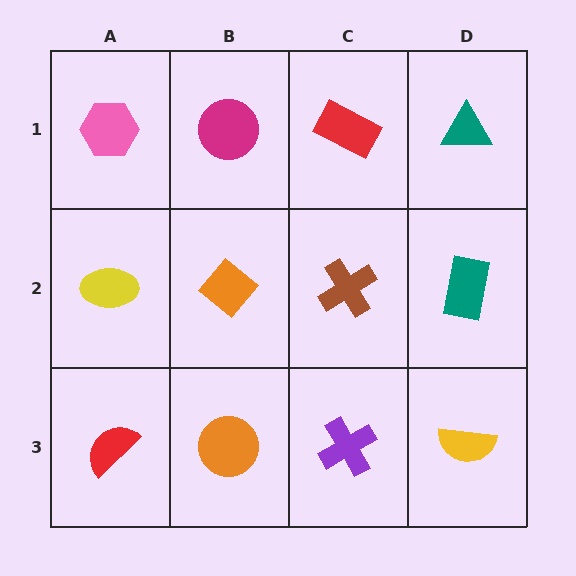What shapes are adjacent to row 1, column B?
An orange diamond (row 2, column B), a pink hexagon (row 1, column A), a red rectangle (row 1, column C).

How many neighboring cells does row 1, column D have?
2.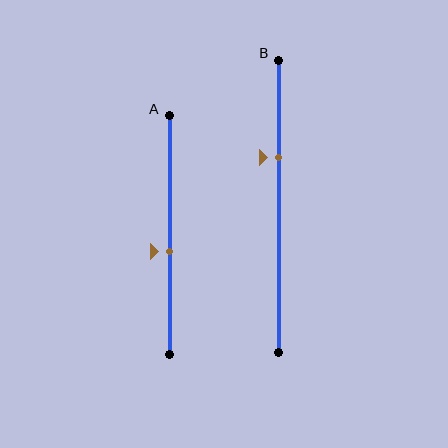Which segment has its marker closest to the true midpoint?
Segment A has its marker closest to the true midpoint.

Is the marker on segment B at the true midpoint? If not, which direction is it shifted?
No, the marker on segment B is shifted upward by about 17% of the segment length.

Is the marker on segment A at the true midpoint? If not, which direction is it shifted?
No, the marker on segment A is shifted downward by about 7% of the segment length.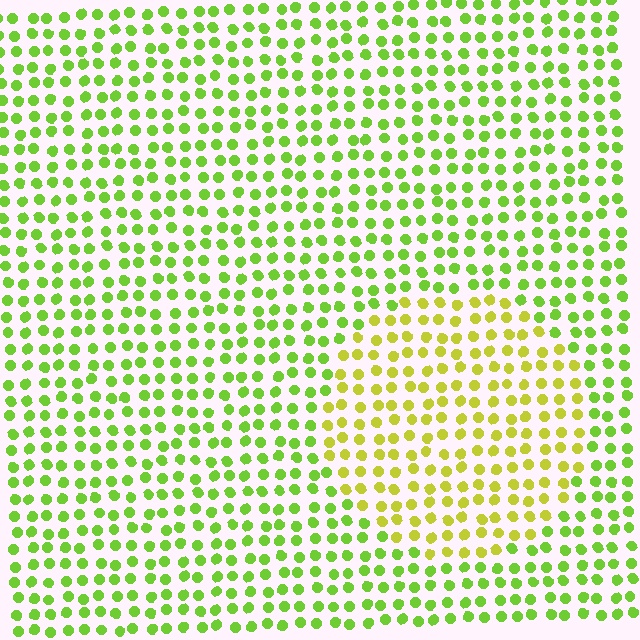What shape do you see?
I see a circle.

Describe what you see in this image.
The image is filled with small lime elements in a uniform arrangement. A circle-shaped region is visible where the elements are tinted to a slightly different hue, forming a subtle color boundary.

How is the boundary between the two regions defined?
The boundary is defined purely by a slight shift in hue (about 31 degrees). Spacing, size, and orientation are identical on both sides.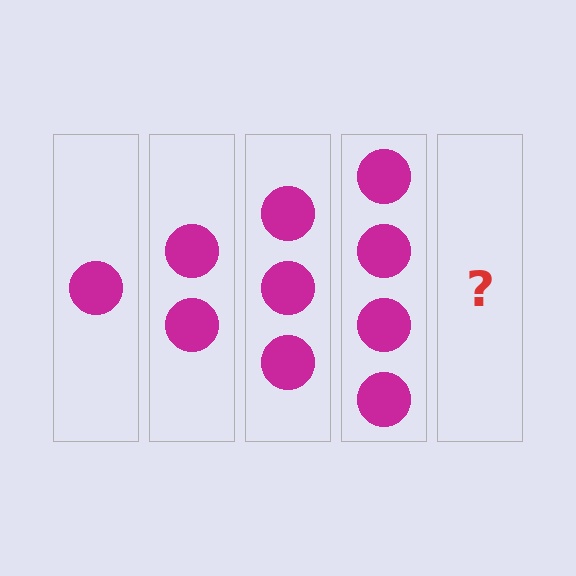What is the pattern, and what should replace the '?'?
The pattern is that each step adds one more circle. The '?' should be 5 circles.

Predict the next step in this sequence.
The next step is 5 circles.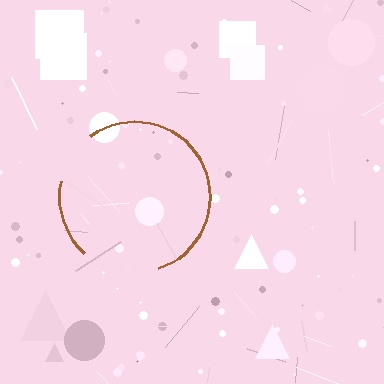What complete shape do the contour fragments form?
The contour fragments form a circle.